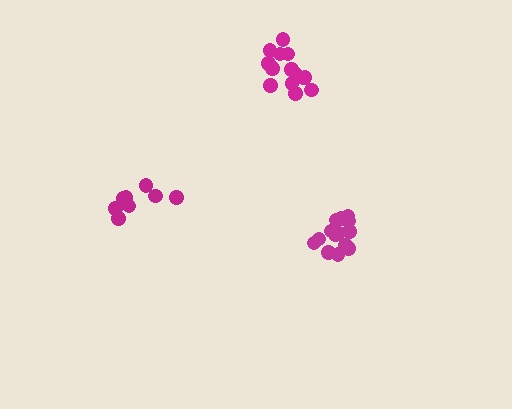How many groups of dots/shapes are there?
There are 3 groups.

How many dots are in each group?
Group 1: 14 dots, Group 2: 8 dots, Group 3: 14 dots (36 total).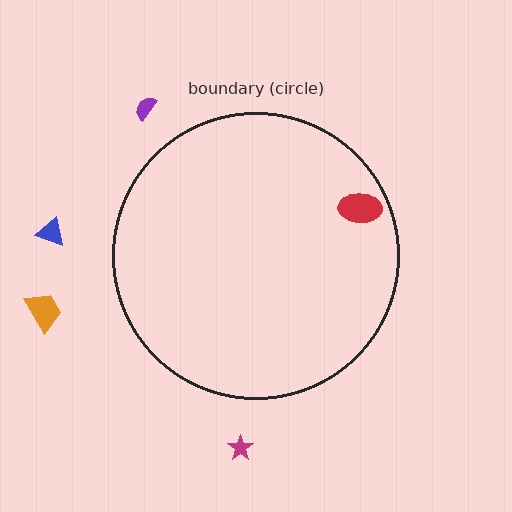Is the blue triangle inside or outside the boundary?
Outside.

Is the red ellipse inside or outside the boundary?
Inside.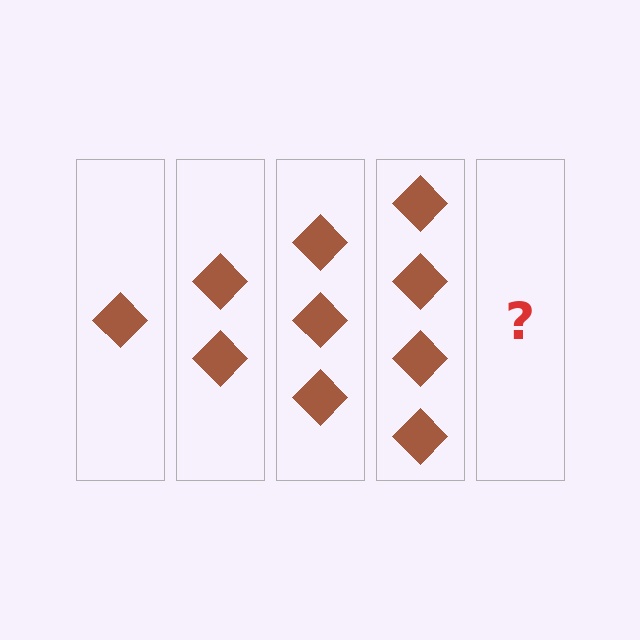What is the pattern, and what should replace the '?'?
The pattern is that each step adds one more diamond. The '?' should be 5 diamonds.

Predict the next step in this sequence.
The next step is 5 diamonds.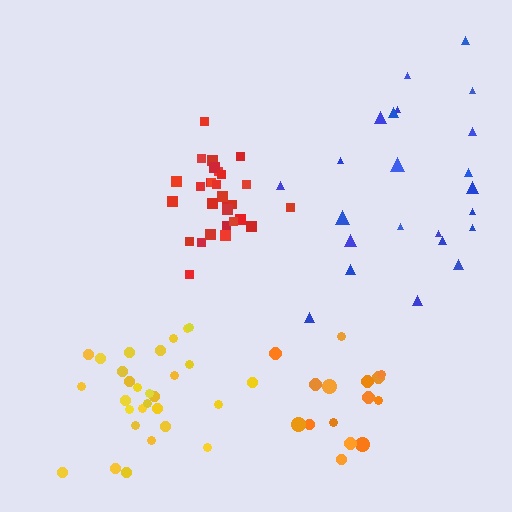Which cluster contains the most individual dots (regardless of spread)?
Yellow (29).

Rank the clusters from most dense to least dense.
red, orange, yellow, blue.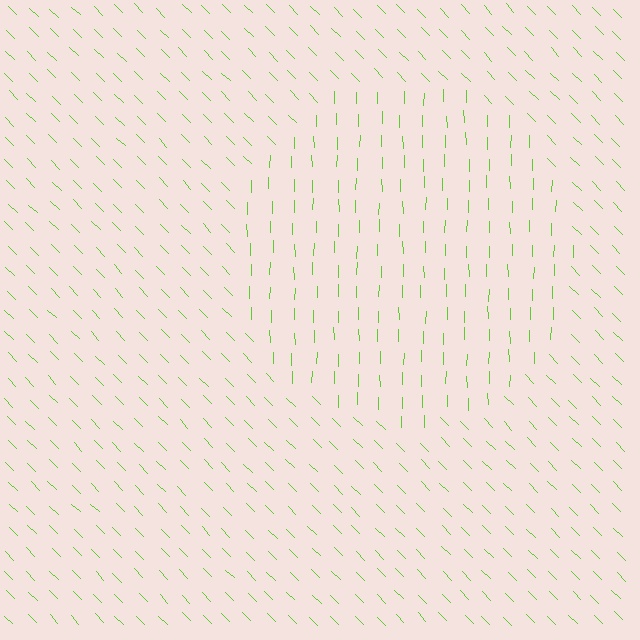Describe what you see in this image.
The image is filled with small lime line segments. A circle region in the image has lines oriented differently from the surrounding lines, creating a visible texture boundary.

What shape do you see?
I see a circle.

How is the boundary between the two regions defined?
The boundary is defined purely by a change in line orientation (approximately 45 degrees difference). All lines are the same color and thickness.